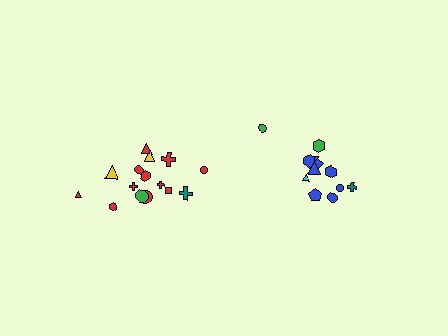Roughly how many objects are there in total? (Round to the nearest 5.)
Roughly 25 objects in total.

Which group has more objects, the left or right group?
The left group.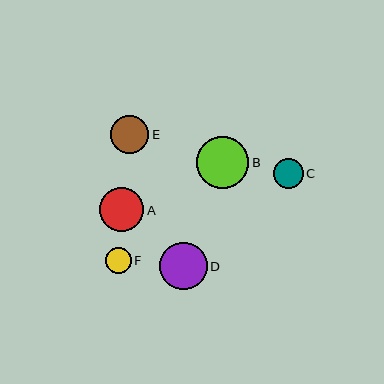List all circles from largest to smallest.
From largest to smallest: B, D, A, E, C, F.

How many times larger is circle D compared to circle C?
Circle D is approximately 1.6 times the size of circle C.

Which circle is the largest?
Circle B is the largest with a size of approximately 52 pixels.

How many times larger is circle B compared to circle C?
Circle B is approximately 1.8 times the size of circle C.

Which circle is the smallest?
Circle F is the smallest with a size of approximately 26 pixels.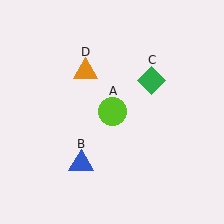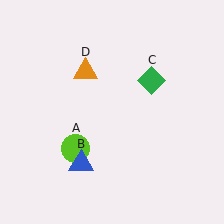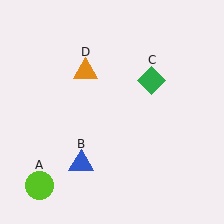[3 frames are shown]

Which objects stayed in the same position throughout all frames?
Blue triangle (object B) and green diamond (object C) and orange triangle (object D) remained stationary.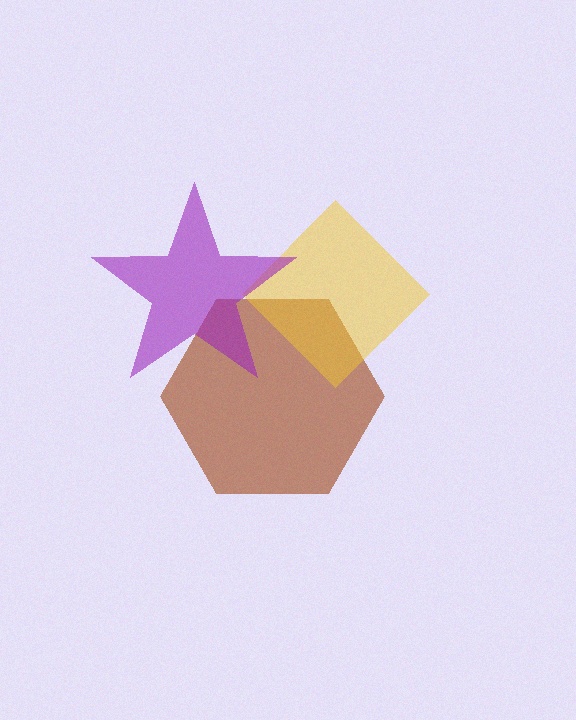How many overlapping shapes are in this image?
There are 3 overlapping shapes in the image.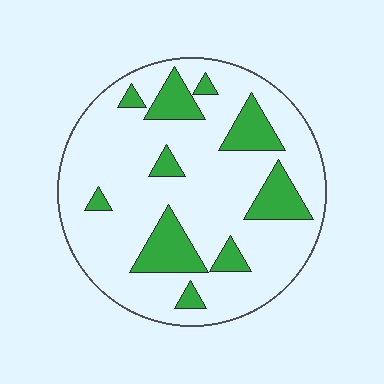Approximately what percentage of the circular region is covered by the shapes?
Approximately 20%.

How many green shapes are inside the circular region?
10.